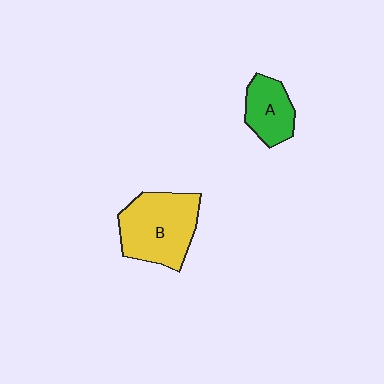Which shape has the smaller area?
Shape A (green).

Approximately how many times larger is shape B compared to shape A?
Approximately 1.8 times.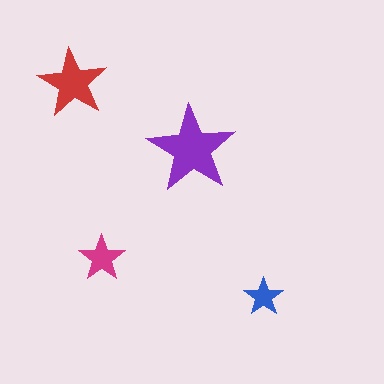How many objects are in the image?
There are 4 objects in the image.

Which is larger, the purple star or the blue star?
The purple one.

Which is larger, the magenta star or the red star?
The red one.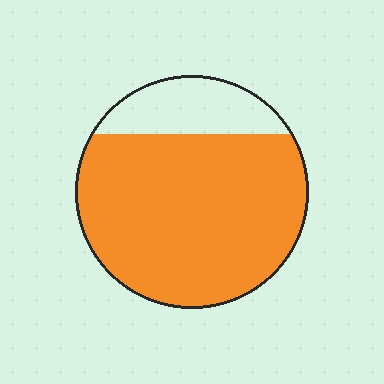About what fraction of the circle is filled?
About four fifths (4/5).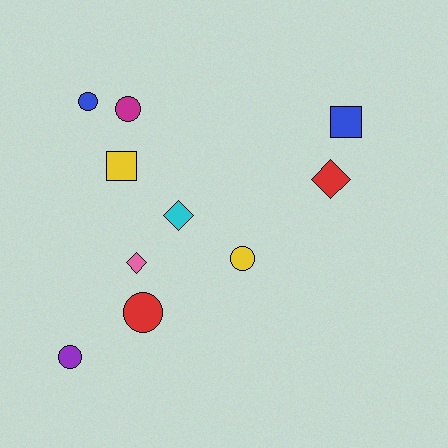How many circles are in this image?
There are 5 circles.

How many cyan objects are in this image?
There is 1 cyan object.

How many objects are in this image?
There are 10 objects.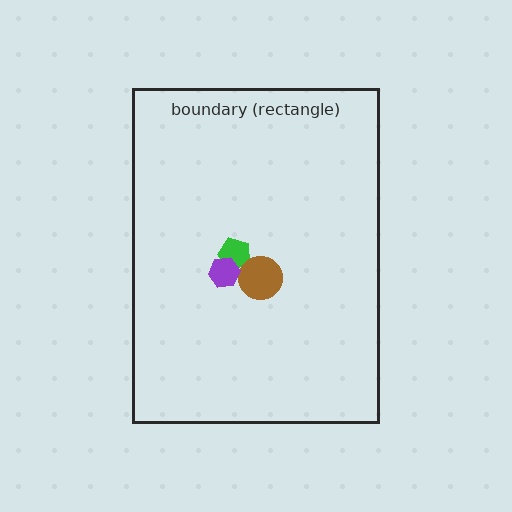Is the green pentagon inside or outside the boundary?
Inside.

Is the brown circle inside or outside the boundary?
Inside.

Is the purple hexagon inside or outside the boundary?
Inside.